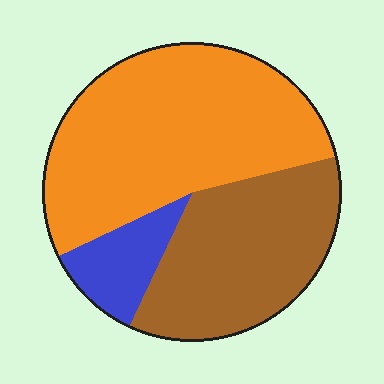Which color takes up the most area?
Orange, at roughly 55%.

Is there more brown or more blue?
Brown.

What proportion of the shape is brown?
Brown takes up about three eighths (3/8) of the shape.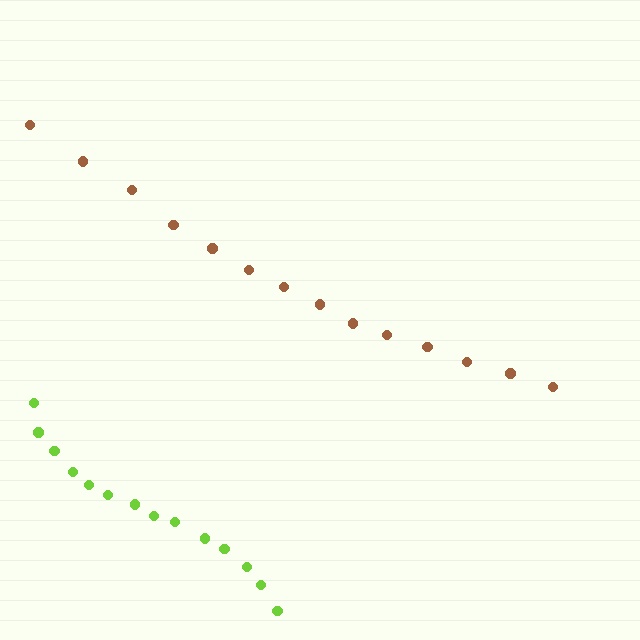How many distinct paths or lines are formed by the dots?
There are 2 distinct paths.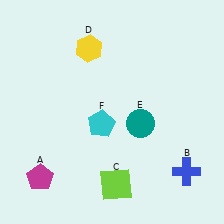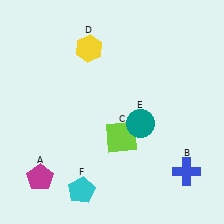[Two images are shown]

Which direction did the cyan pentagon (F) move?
The cyan pentagon (F) moved down.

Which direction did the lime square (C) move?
The lime square (C) moved up.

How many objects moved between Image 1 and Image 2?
2 objects moved between the two images.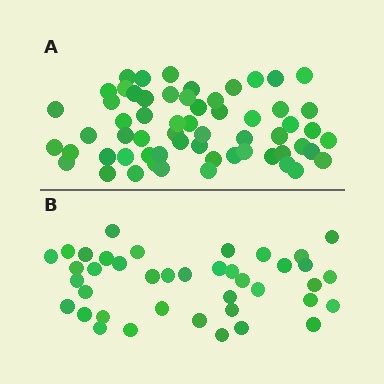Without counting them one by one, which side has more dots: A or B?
Region A (the top region) has more dots.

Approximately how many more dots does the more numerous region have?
Region A has approximately 20 more dots than region B.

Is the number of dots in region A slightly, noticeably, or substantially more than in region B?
Region A has substantially more. The ratio is roughly 1.5 to 1.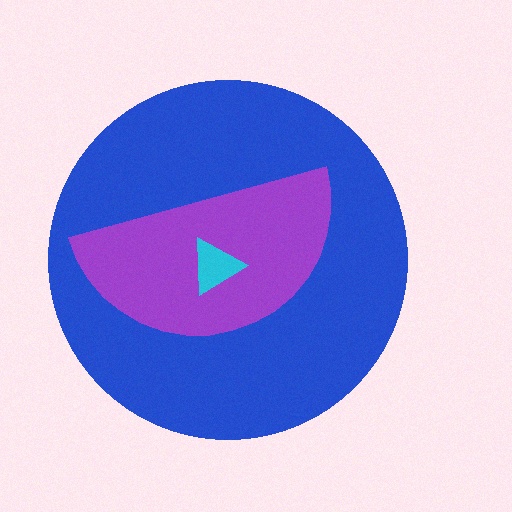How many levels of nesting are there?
3.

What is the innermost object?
The cyan triangle.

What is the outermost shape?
The blue circle.